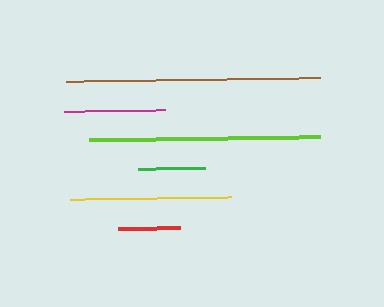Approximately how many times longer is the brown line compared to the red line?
The brown line is approximately 4.1 times the length of the red line.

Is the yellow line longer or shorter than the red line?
The yellow line is longer than the red line.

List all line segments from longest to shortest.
From longest to shortest: brown, lime, yellow, magenta, green, red.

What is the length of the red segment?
The red segment is approximately 62 pixels long.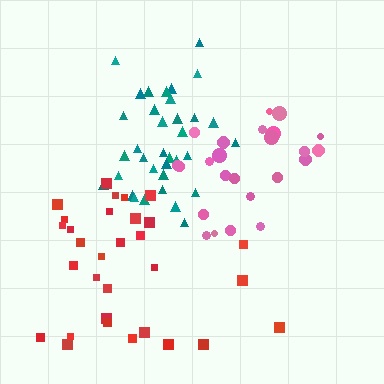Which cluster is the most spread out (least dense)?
Red.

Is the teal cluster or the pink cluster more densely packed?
Teal.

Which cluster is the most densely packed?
Teal.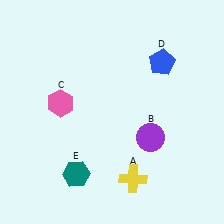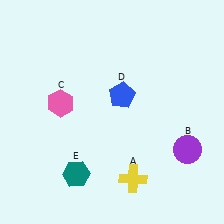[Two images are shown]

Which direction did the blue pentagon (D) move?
The blue pentagon (D) moved left.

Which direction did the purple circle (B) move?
The purple circle (B) moved right.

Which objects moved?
The objects that moved are: the purple circle (B), the blue pentagon (D).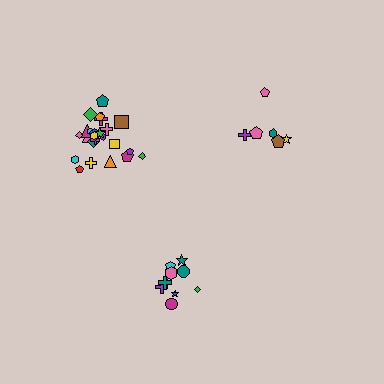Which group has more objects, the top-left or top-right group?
The top-left group.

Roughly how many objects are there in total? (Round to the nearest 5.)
Roughly 40 objects in total.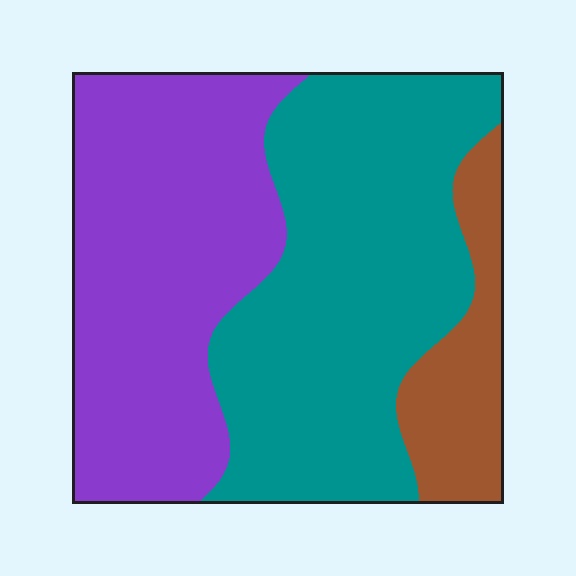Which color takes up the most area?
Teal, at roughly 45%.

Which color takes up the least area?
Brown, at roughly 15%.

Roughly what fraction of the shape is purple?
Purple covers 41% of the shape.